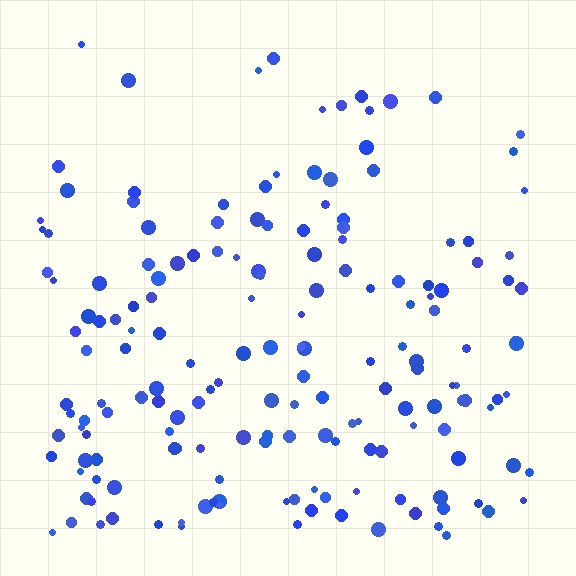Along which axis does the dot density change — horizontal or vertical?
Vertical.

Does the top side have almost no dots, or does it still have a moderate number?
Still a moderate number, just noticeably fewer than the bottom.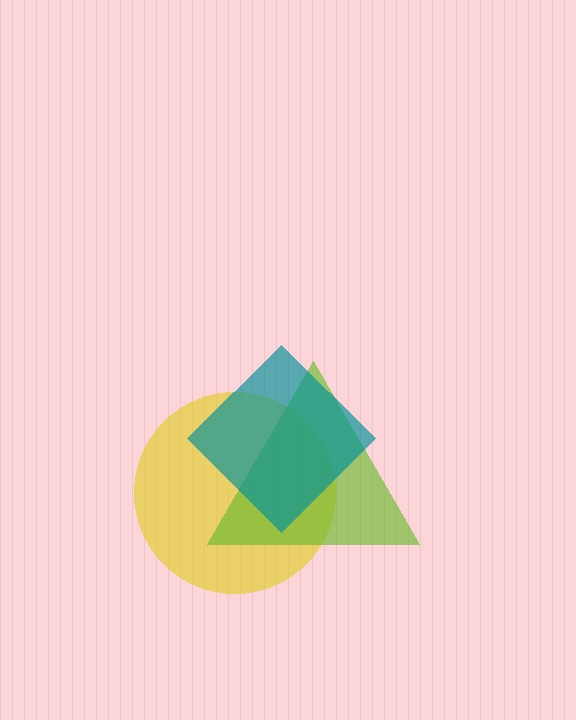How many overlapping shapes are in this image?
There are 3 overlapping shapes in the image.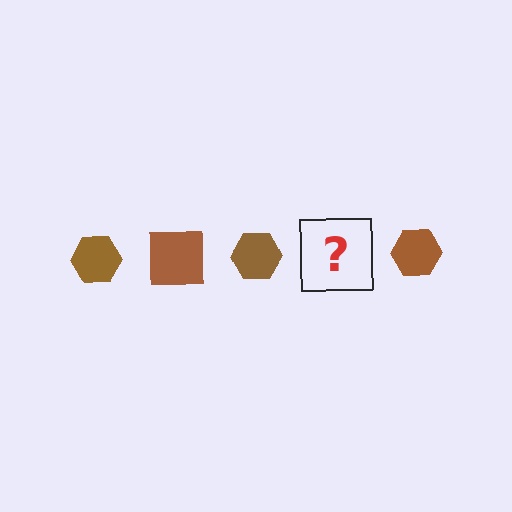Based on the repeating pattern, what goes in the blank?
The blank should be a brown square.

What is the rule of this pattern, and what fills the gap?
The rule is that the pattern cycles through hexagon, square shapes in brown. The gap should be filled with a brown square.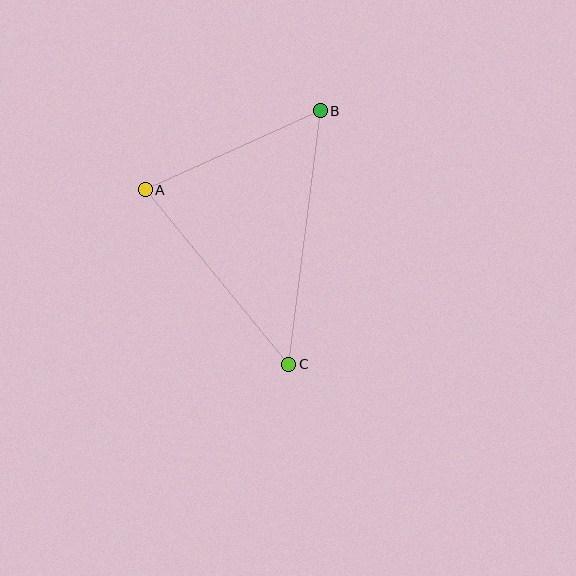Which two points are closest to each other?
Points A and B are closest to each other.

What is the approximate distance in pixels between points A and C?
The distance between A and C is approximately 226 pixels.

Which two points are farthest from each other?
Points B and C are farthest from each other.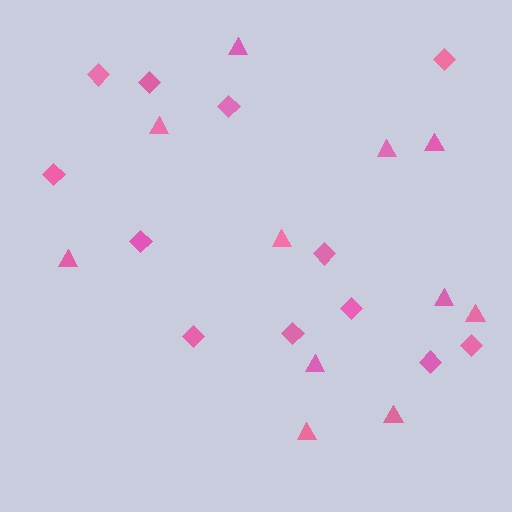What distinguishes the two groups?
There are 2 groups: one group of triangles (11) and one group of diamonds (12).